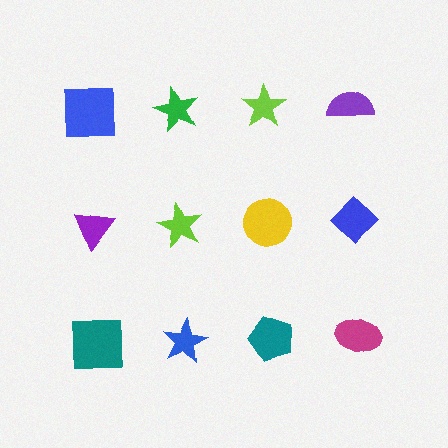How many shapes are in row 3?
4 shapes.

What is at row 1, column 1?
A blue square.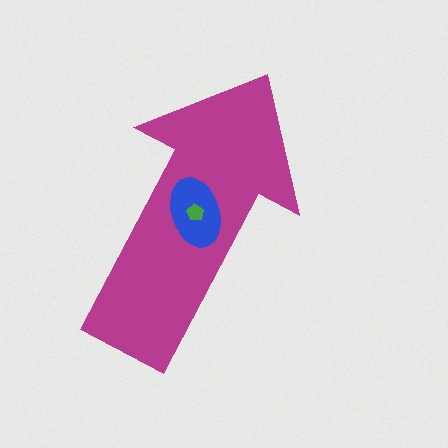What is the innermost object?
The green pentagon.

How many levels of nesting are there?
3.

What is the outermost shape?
The magenta arrow.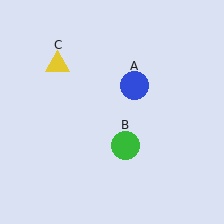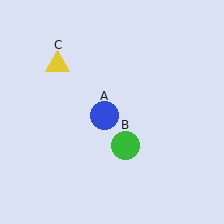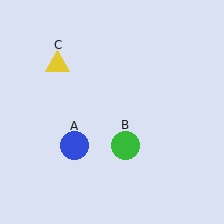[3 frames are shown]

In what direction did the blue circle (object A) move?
The blue circle (object A) moved down and to the left.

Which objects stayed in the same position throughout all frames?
Green circle (object B) and yellow triangle (object C) remained stationary.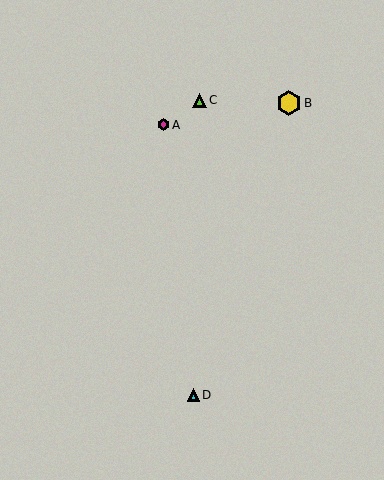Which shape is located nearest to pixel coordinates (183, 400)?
The cyan triangle (labeled D) at (193, 395) is nearest to that location.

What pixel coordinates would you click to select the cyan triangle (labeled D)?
Click at (193, 395) to select the cyan triangle D.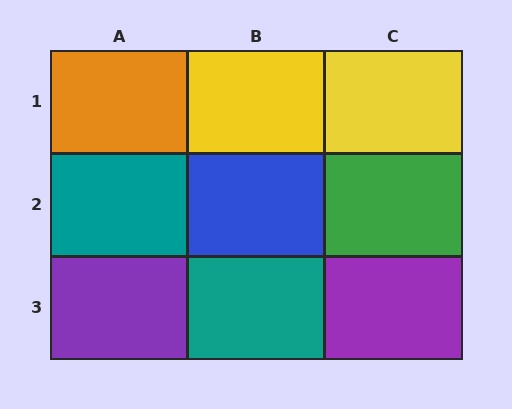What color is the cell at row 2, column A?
Teal.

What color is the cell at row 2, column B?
Blue.